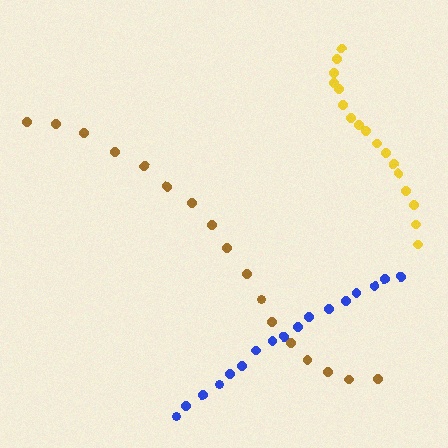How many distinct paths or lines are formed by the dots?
There are 3 distinct paths.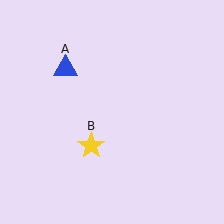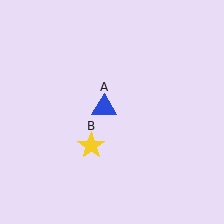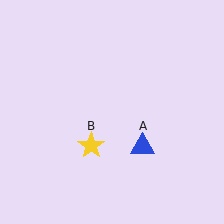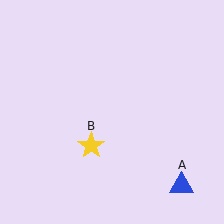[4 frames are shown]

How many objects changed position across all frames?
1 object changed position: blue triangle (object A).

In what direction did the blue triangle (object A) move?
The blue triangle (object A) moved down and to the right.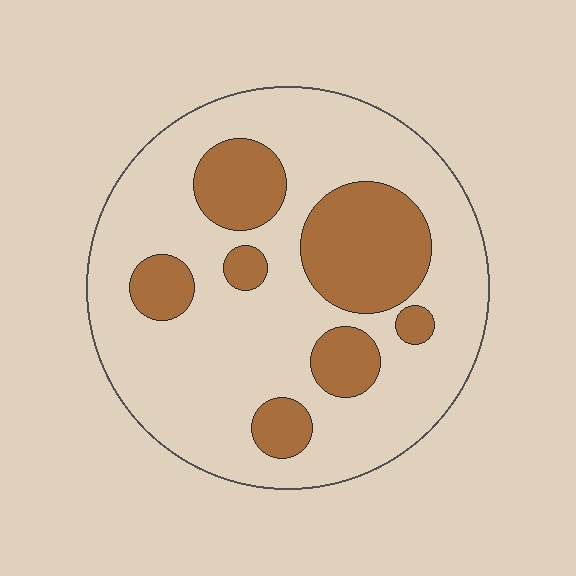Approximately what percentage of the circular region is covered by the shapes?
Approximately 25%.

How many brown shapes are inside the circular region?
7.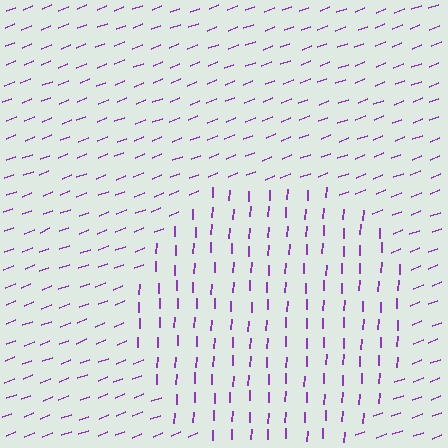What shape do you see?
I see a circle.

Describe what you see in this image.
The image is filled with small purple line segments. A circle region in the image has lines oriented differently from the surrounding lines, creating a visible texture boundary.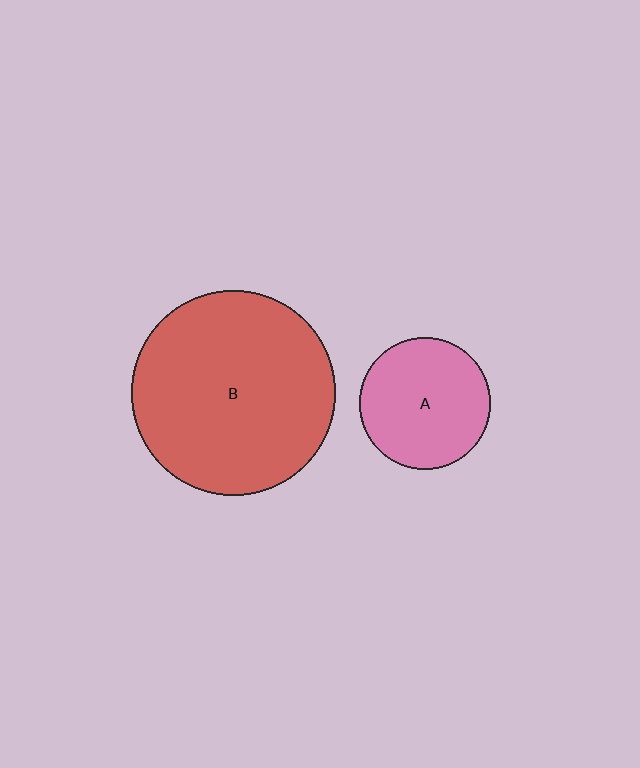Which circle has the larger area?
Circle B (red).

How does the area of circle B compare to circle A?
Approximately 2.4 times.